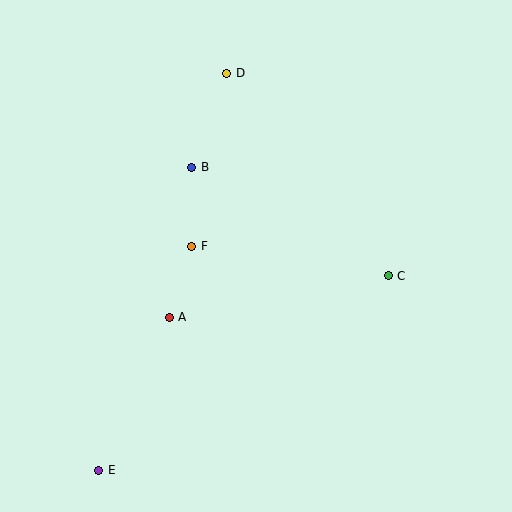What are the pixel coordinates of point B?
Point B is at (192, 167).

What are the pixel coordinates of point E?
Point E is at (99, 470).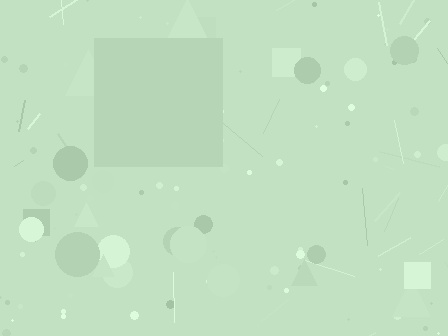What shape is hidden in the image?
A square is hidden in the image.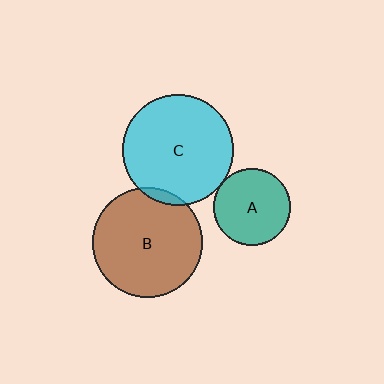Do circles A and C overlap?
Yes.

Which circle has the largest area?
Circle C (cyan).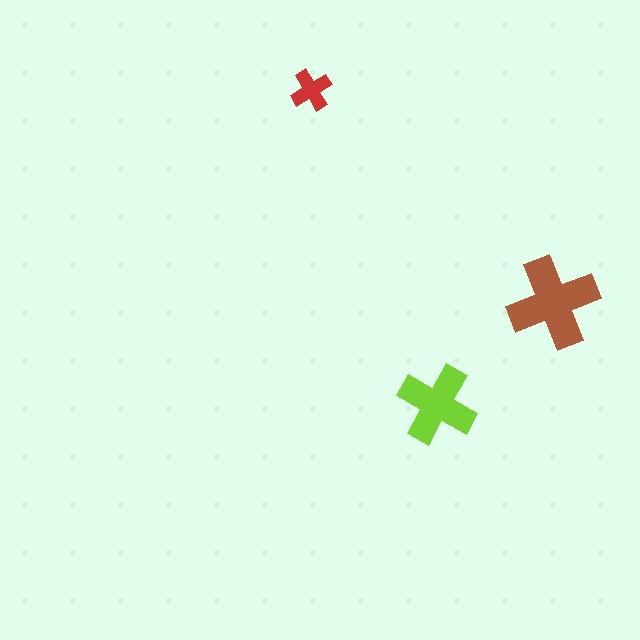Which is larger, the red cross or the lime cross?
The lime one.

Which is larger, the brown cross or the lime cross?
The brown one.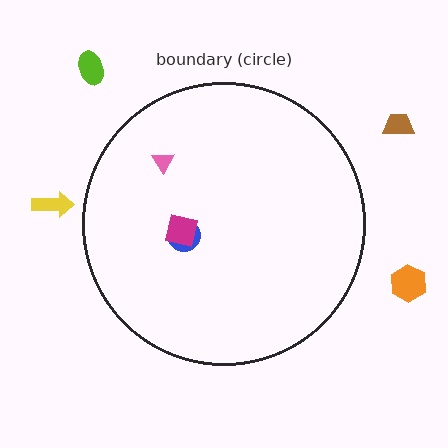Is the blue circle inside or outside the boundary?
Inside.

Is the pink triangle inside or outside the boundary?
Inside.